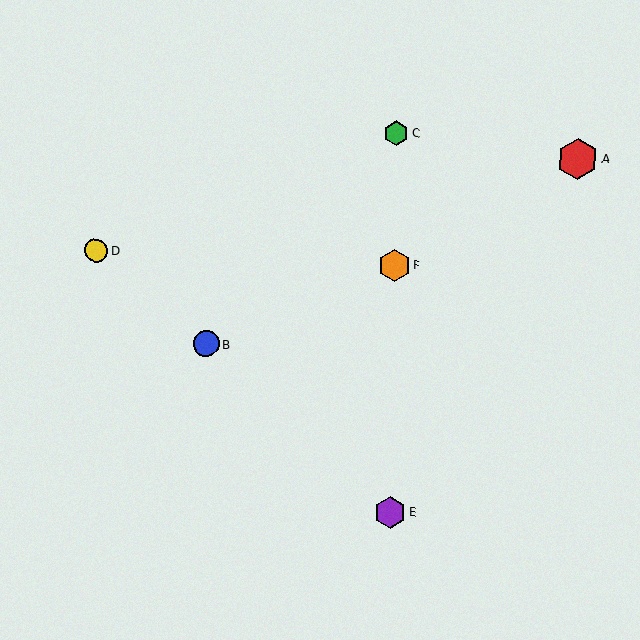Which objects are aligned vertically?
Objects C, E, F are aligned vertically.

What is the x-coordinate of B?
Object B is at x≈206.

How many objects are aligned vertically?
3 objects (C, E, F) are aligned vertically.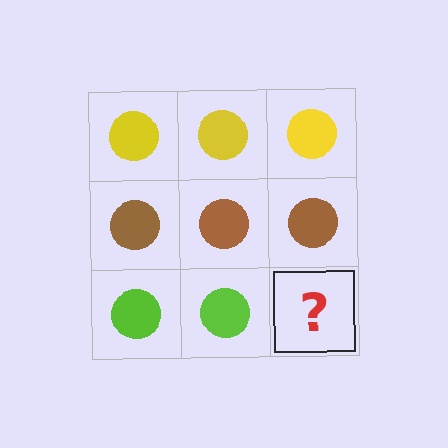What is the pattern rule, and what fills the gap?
The rule is that each row has a consistent color. The gap should be filled with a lime circle.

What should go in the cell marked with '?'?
The missing cell should contain a lime circle.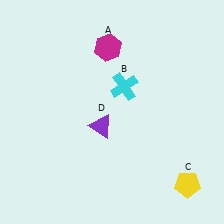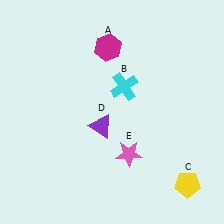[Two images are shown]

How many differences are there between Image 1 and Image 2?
There is 1 difference between the two images.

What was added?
A pink star (E) was added in Image 2.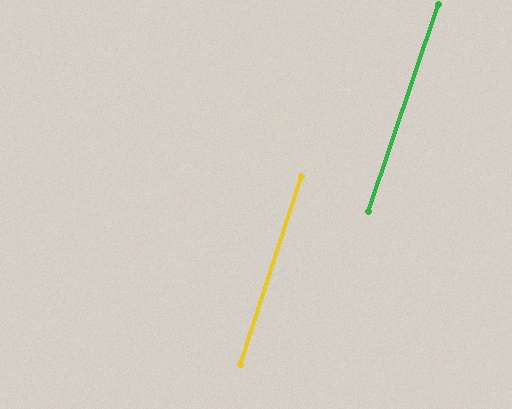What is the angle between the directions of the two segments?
Approximately 1 degree.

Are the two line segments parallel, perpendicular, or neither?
Parallel — their directions differ by only 0.7°.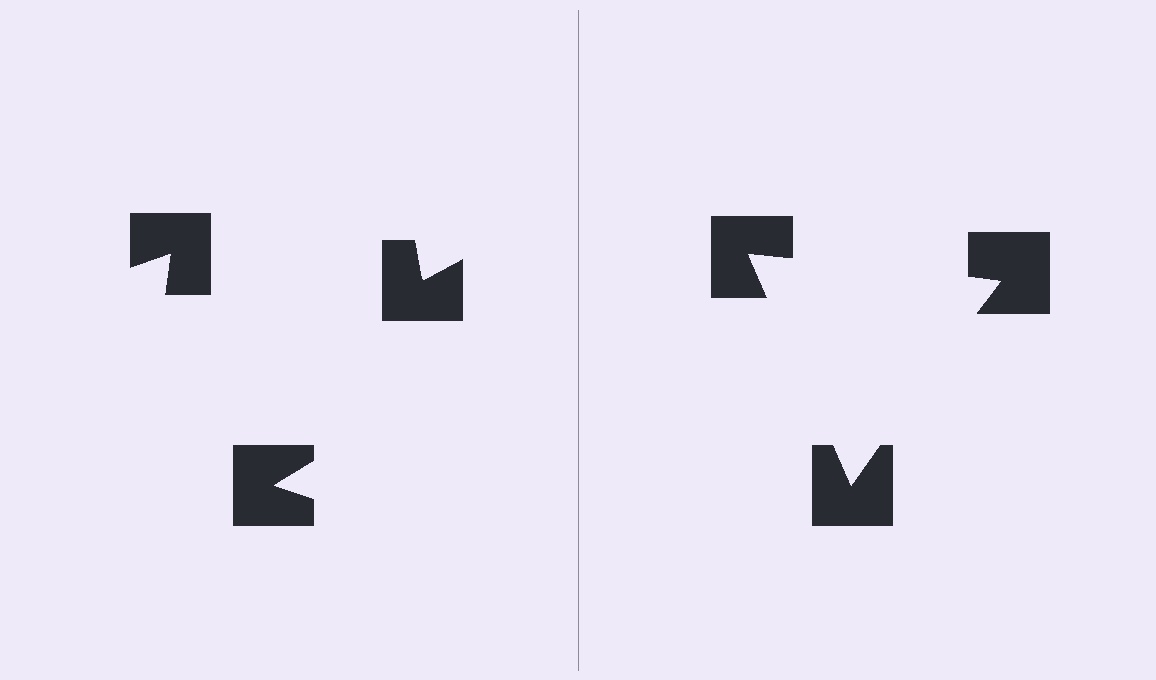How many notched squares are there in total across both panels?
6 — 3 on each side.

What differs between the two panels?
The notched squares are positioned identically on both sides; only the wedge orientations differ. On the right they align to a triangle; on the left they are misaligned.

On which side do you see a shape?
An illusory triangle appears on the right side. On the left side the wedge cuts are rotated, so no coherent shape forms.